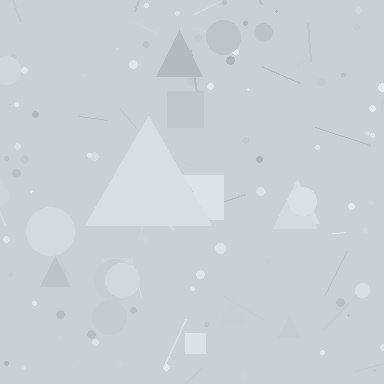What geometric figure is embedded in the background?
A triangle is embedded in the background.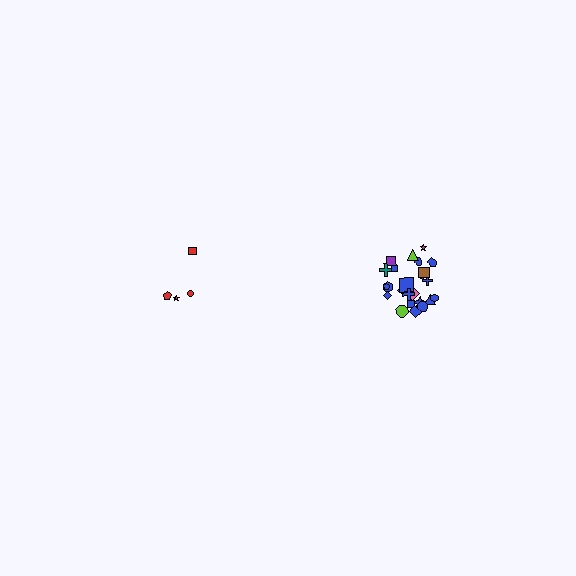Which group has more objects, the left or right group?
The right group.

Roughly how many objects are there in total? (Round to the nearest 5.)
Roughly 30 objects in total.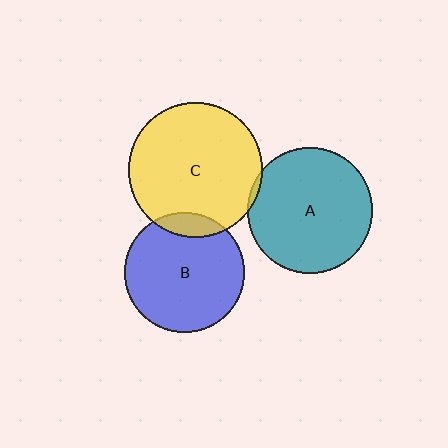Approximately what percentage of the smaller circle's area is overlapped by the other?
Approximately 5%.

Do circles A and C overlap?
Yes.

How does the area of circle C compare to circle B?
Approximately 1.3 times.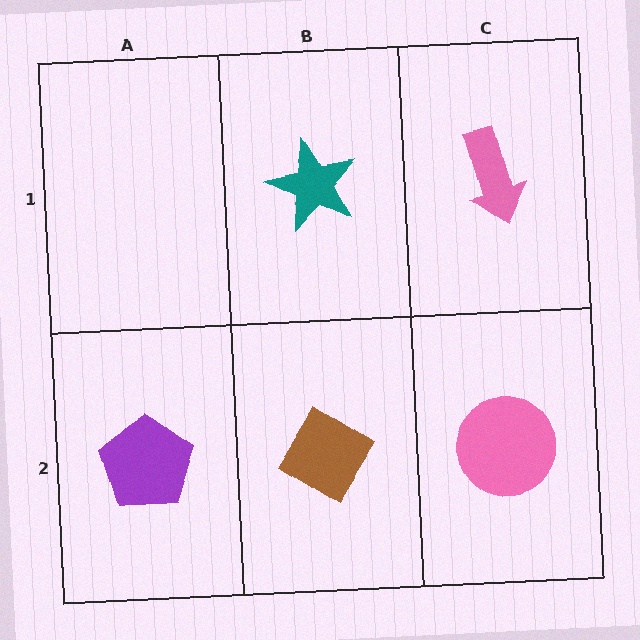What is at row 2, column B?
A brown diamond.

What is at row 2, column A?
A purple pentagon.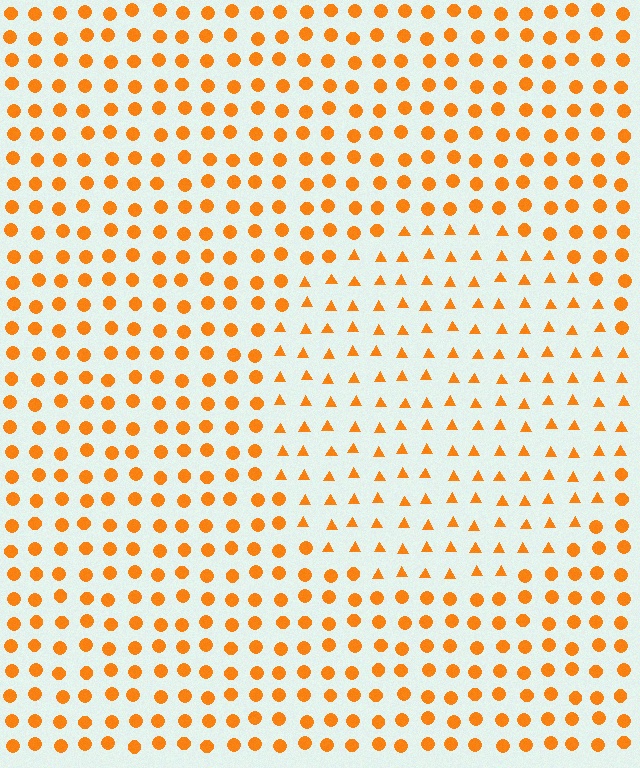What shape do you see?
I see a circle.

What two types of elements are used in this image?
The image uses triangles inside the circle region and circles outside it.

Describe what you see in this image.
The image is filled with small orange elements arranged in a uniform grid. A circle-shaped region contains triangles, while the surrounding area contains circles. The boundary is defined purely by the change in element shape.